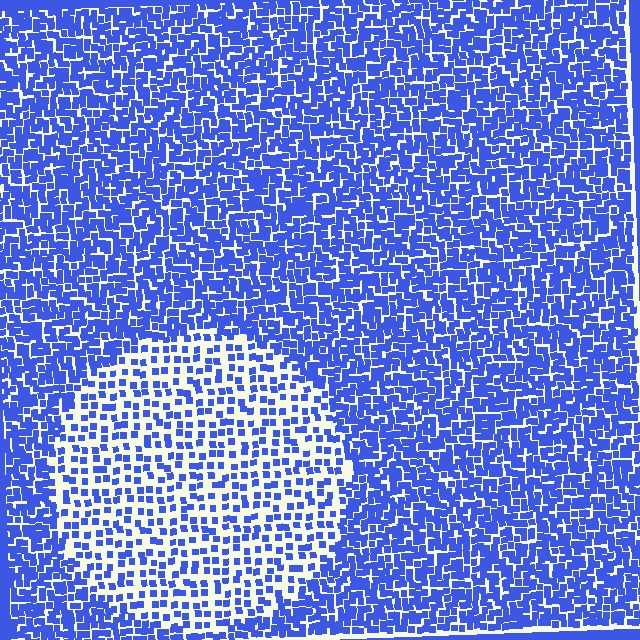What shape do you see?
I see a circle.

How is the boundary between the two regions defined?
The boundary is defined by a change in element density (approximately 2.2x ratio). All elements are the same color, size, and shape.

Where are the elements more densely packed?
The elements are more densely packed outside the circle boundary.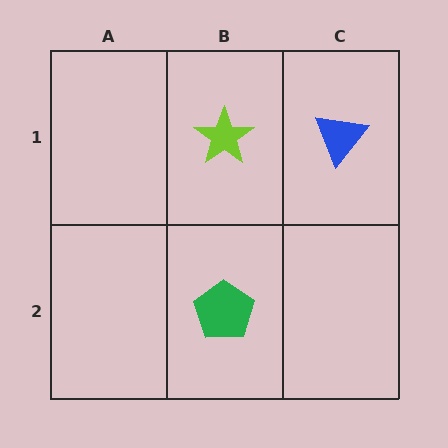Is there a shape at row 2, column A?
No, that cell is empty.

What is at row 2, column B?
A green pentagon.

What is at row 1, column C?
A blue triangle.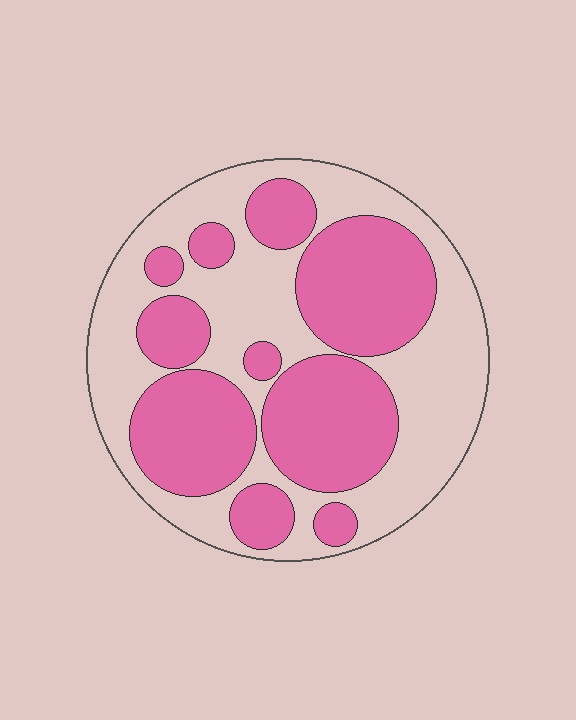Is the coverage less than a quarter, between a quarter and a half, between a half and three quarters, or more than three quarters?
Between a quarter and a half.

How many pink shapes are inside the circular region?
10.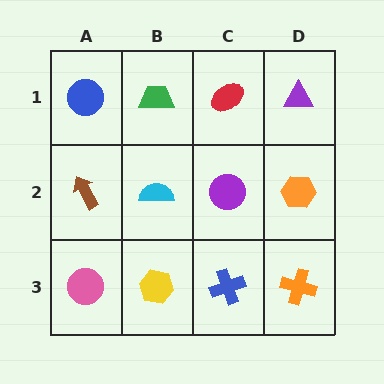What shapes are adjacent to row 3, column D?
An orange hexagon (row 2, column D), a blue cross (row 3, column C).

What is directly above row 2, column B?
A green trapezoid.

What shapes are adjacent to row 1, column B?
A cyan semicircle (row 2, column B), a blue circle (row 1, column A), a red ellipse (row 1, column C).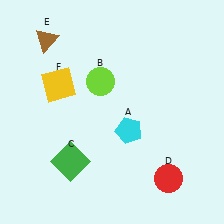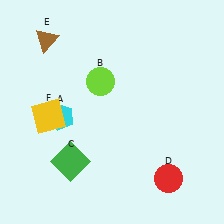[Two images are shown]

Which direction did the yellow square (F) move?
The yellow square (F) moved down.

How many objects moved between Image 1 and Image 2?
2 objects moved between the two images.